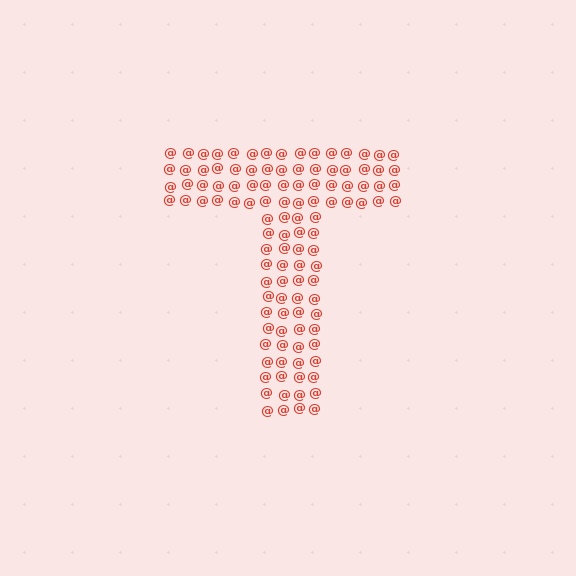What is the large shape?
The large shape is the letter T.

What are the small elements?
The small elements are at signs.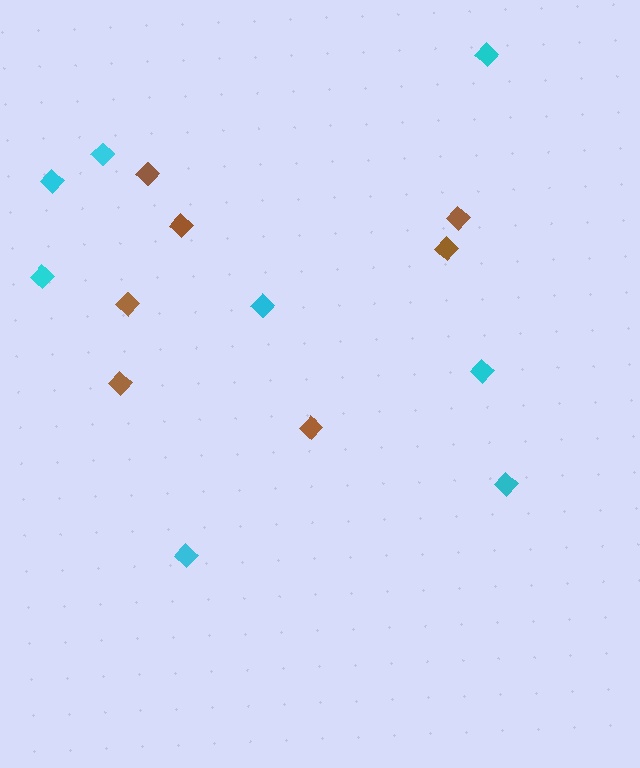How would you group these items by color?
There are 2 groups: one group of brown diamonds (7) and one group of cyan diamonds (8).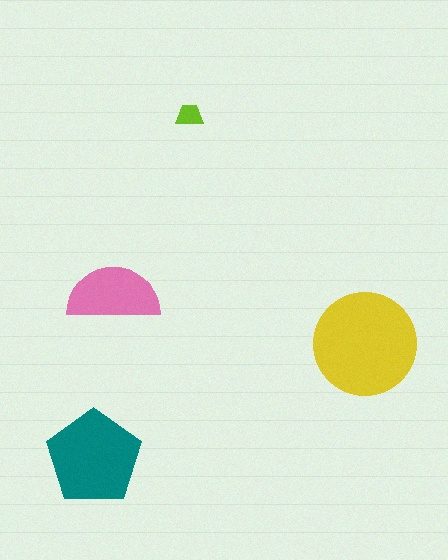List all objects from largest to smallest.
The yellow circle, the teal pentagon, the pink semicircle, the lime trapezoid.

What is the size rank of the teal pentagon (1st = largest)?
2nd.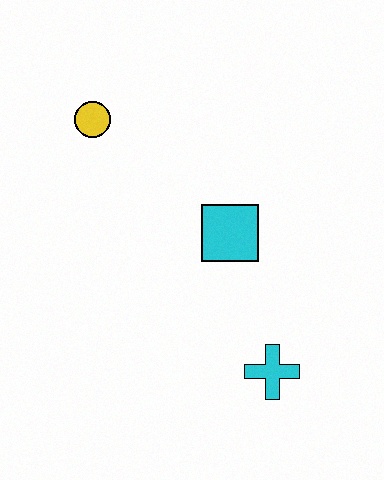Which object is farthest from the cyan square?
The yellow circle is farthest from the cyan square.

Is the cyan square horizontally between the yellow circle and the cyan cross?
Yes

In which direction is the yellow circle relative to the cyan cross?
The yellow circle is above the cyan cross.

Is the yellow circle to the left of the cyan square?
Yes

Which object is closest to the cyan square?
The cyan cross is closest to the cyan square.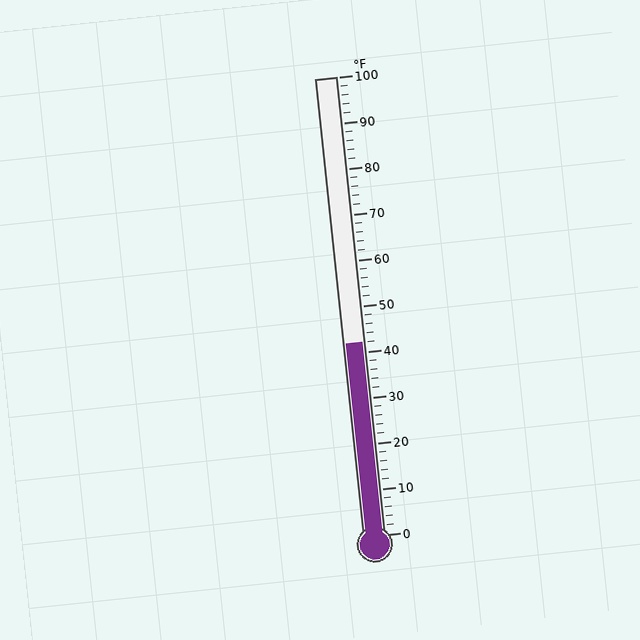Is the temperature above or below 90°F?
The temperature is below 90°F.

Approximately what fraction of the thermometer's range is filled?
The thermometer is filled to approximately 40% of its range.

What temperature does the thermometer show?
The thermometer shows approximately 42°F.